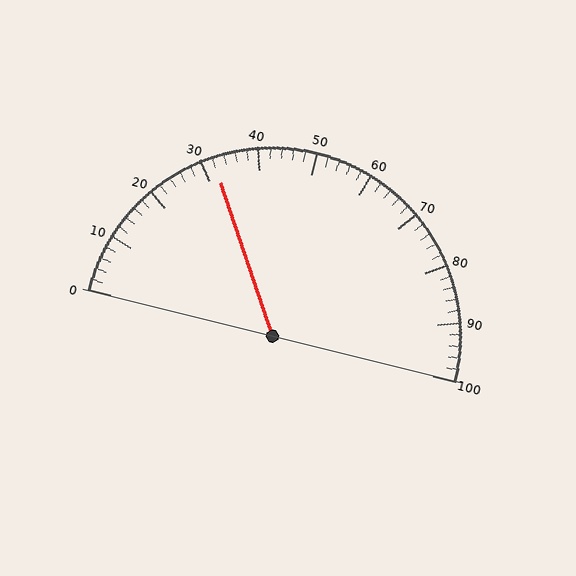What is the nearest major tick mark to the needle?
The nearest major tick mark is 30.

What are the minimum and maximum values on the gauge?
The gauge ranges from 0 to 100.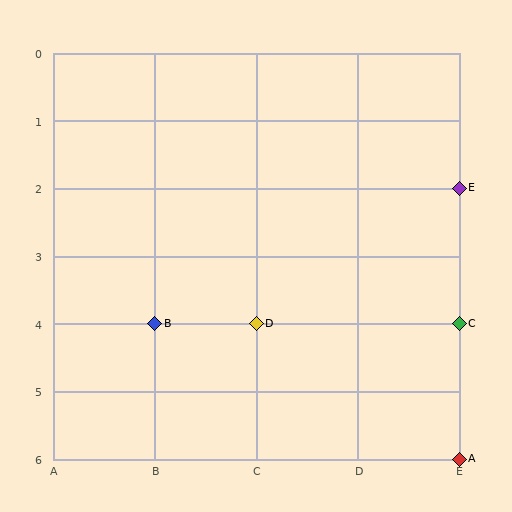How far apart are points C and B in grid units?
Points C and B are 3 columns apart.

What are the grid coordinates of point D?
Point D is at grid coordinates (C, 4).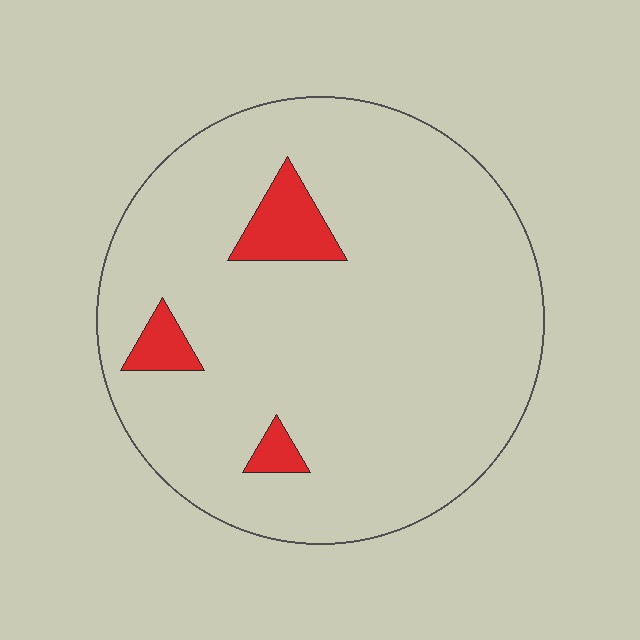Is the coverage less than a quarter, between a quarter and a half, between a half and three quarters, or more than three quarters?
Less than a quarter.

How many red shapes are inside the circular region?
3.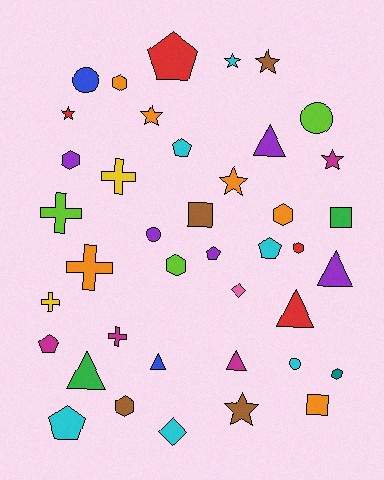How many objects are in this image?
There are 40 objects.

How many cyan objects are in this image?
There are 6 cyan objects.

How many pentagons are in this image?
There are 6 pentagons.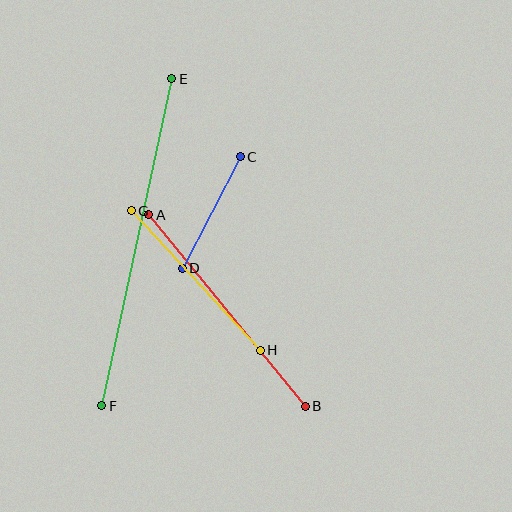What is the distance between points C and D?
The distance is approximately 126 pixels.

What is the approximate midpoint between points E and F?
The midpoint is at approximately (137, 242) pixels.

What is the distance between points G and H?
The distance is approximately 190 pixels.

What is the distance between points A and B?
The distance is approximately 247 pixels.